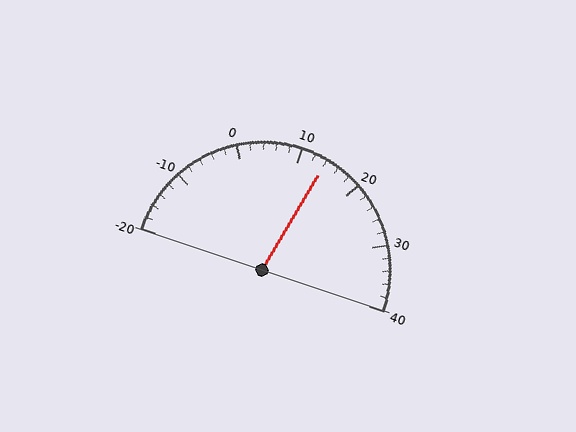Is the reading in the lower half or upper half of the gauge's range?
The reading is in the upper half of the range (-20 to 40).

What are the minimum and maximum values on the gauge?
The gauge ranges from -20 to 40.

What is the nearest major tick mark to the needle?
The nearest major tick mark is 10.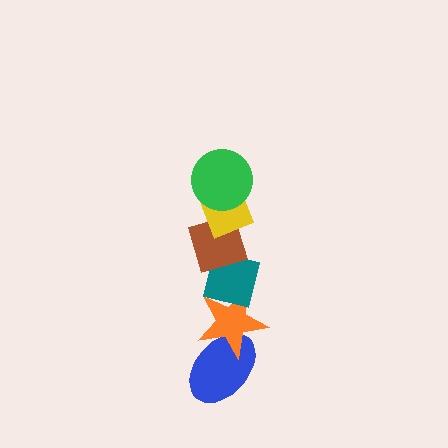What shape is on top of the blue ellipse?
The orange star is on top of the blue ellipse.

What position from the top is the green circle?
The green circle is 1st from the top.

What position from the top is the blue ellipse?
The blue ellipse is 6th from the top.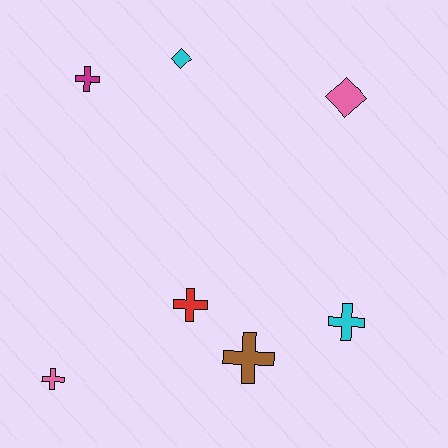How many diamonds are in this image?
There are 2 diamonds.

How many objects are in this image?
There are 7 objects.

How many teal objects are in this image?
There are no teal objects.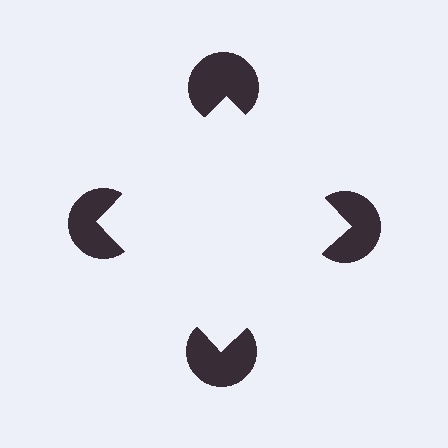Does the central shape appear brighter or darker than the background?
It typically appears slightly brighter than the background, even though no actual brightness change is drawn.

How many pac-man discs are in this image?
There are 4 — one at each vertex of the illusory square.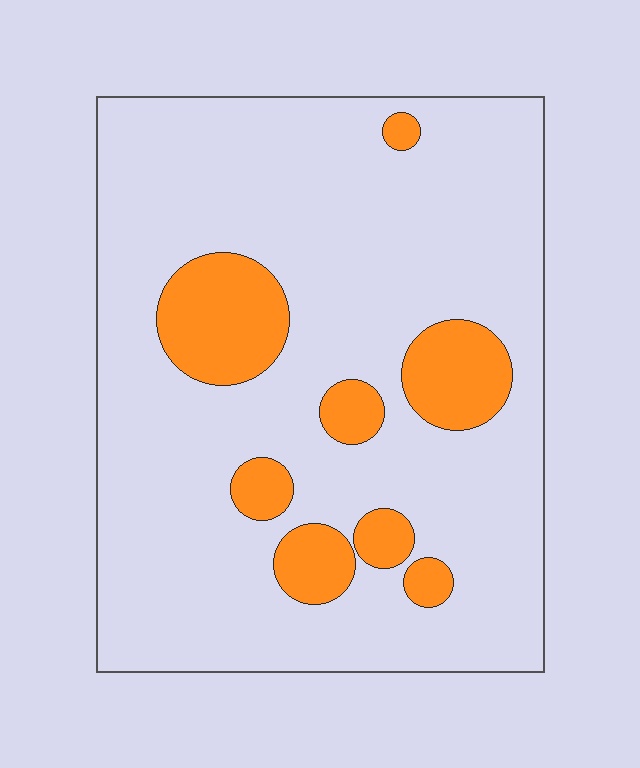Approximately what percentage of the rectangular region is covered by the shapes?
Approximately 15%.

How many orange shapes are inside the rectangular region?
8.